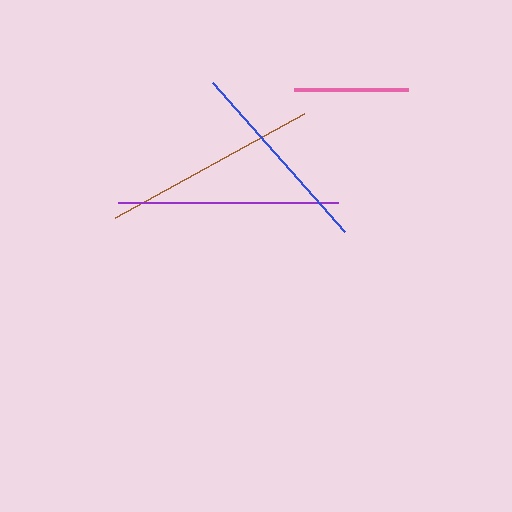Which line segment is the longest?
The purple line is the longest at approximately 220 pixels.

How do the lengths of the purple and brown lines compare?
The purple and brown lines are approximately the same length.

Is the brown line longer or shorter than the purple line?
The purple line is longer than the brown line.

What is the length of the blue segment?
The blue segment is approximately 199 pixels long.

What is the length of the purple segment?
The purple segment is approximately 220 pixels long.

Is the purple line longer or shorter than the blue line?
The purple line is longer than the blue line.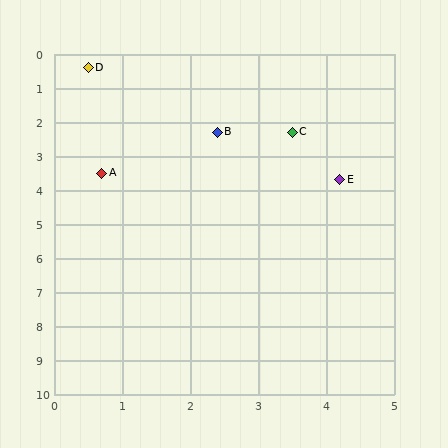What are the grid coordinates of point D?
Point D is at approximately (0.5, 0.4).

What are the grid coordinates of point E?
Point E is at approximately (4.2, 3.7).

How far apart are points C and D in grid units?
Points C and D are about 3.6 grid units apart.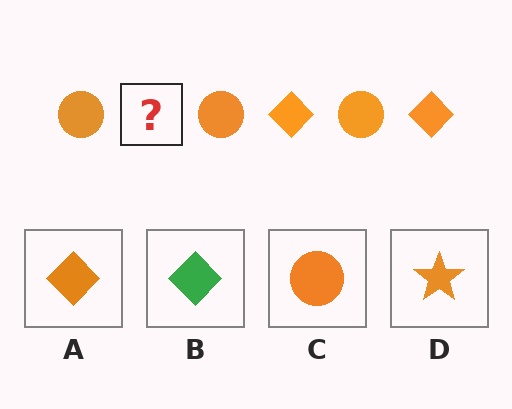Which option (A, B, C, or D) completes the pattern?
A.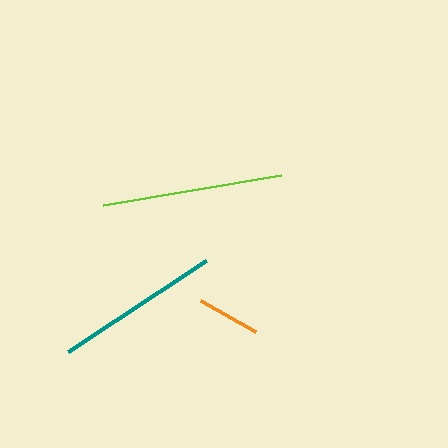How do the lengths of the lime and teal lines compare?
The lime and teal lines are approximately the same length.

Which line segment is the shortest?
The orange line is the shortest at approximately 64 pixels.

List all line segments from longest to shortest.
From longest to shortest: lime, teal, orange.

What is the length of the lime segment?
The lime segment is approximately 180 pixels long.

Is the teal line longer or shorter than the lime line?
The lime line is longer than the teal line.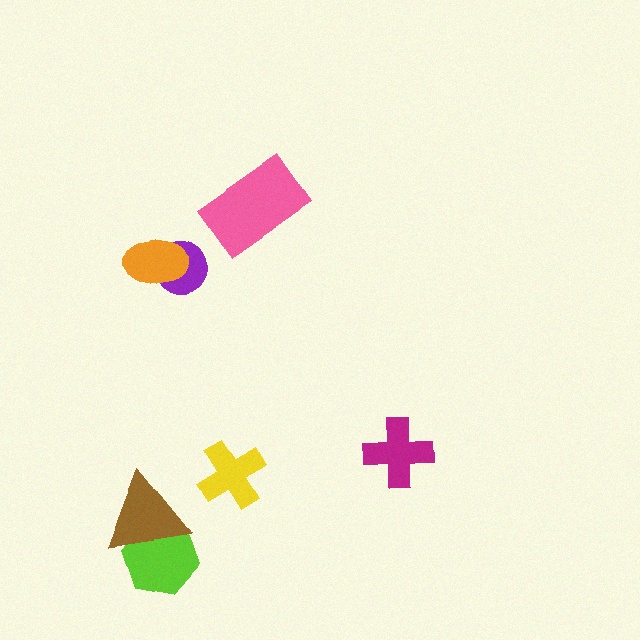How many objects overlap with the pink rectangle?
0 objects overlap with the pink rectangle.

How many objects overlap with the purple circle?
1 object overlaps with the purple circle.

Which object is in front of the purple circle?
The orange ellipse is in front of the purple circle.